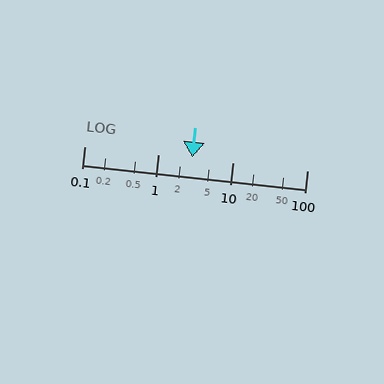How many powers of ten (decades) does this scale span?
The scale spans 3 decades, from 0.1 to 100.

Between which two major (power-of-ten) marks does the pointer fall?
The pointer is between 1 and 10.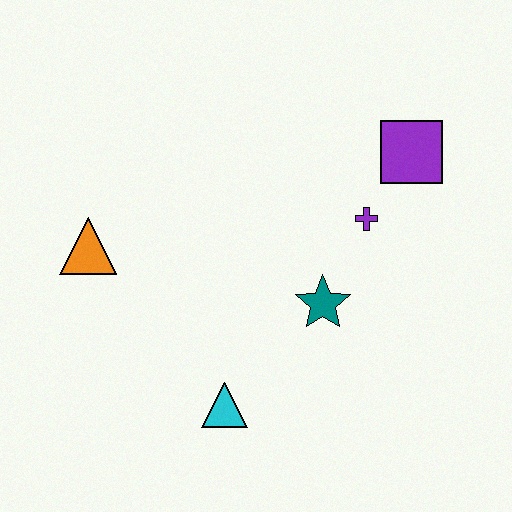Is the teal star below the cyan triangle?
No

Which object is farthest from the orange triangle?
The purple square is farthest from the orange triangle.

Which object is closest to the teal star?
The purple cross is closest to the teal star.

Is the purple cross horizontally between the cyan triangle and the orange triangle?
No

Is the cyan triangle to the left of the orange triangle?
No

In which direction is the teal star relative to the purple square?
The teal star is below the purple square.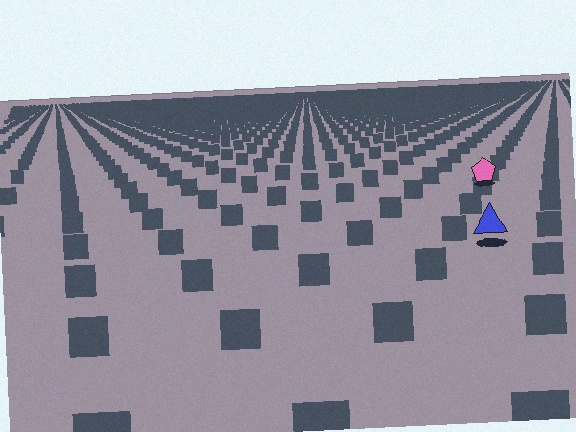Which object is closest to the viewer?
The blue triangle is closest. The texture marks near it are larger and more spread out.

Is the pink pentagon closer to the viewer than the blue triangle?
No. The blue triangle is closer — you can tell from the texture gradient: the ground texture is coarser near it.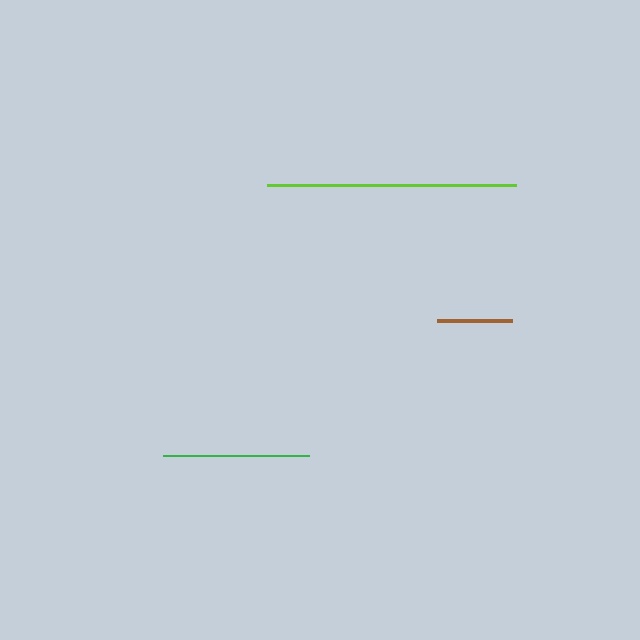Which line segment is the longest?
The lime line is the longest at approximately 249 pixels.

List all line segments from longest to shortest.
From longest to shortest: lime, green, brown.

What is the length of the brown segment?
The brown segment is approximately 75 pixels long.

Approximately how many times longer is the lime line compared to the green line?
The lime line is approximately 1.7 times the length of the green line.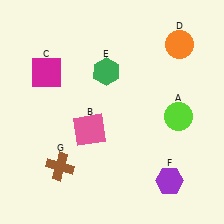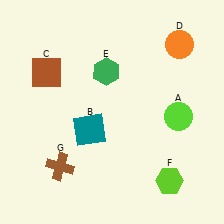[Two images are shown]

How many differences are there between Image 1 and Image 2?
There are 3 differences between the two images.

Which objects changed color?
B changed from pink to teal. C changed from magenta to brown. F changed from purple to lime.